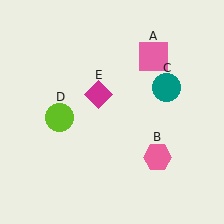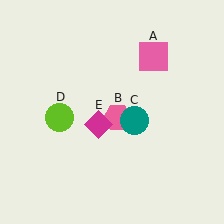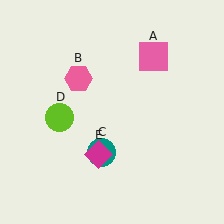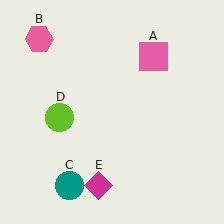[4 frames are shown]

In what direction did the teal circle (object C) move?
The teal circle (object C) moved down and to the left.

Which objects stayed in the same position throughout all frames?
Pink square (object A) and lime circle (object D) remained stationary.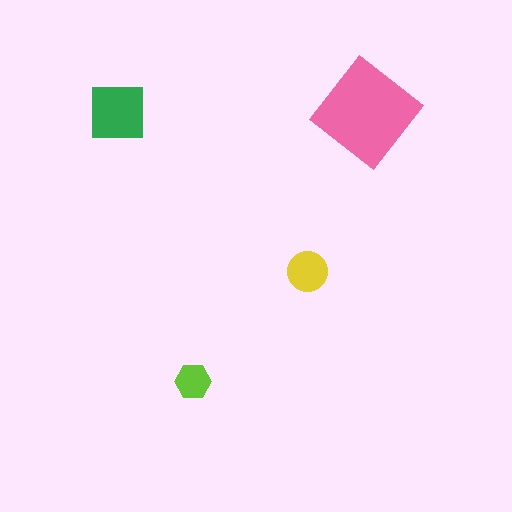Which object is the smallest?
The lime hexagon.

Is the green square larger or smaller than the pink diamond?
Smaller.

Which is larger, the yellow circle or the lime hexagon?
The yellow circle.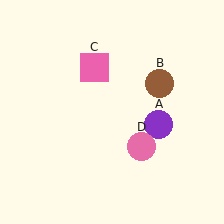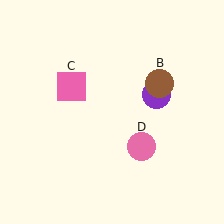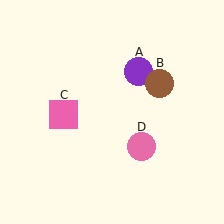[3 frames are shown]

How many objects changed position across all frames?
2 objects changed position: purple circle (object A), pink square (object C).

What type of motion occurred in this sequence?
The purple circle (object A), pink square (object C) rotated counterclockwise around the center of the scene.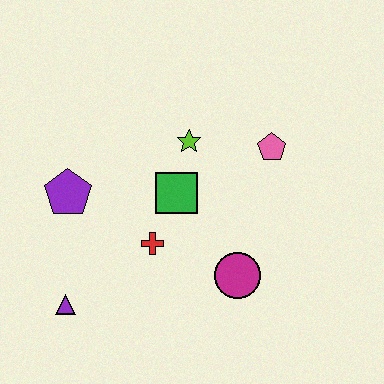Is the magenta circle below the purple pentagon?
Yes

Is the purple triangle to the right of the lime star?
No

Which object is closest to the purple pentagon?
The red cross is closest to the purple pentagon.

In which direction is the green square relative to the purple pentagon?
The green square is to the right of the purple pentagon.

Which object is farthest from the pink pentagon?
The purple triangle is farthest from the pink pentagon.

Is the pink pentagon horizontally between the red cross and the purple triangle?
No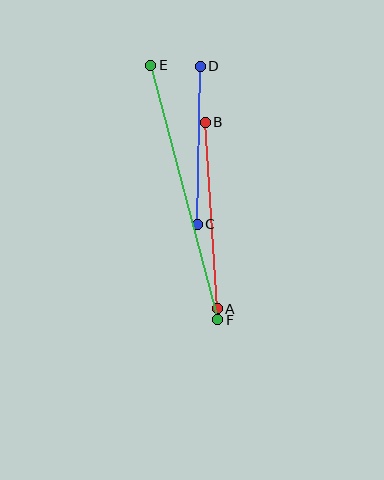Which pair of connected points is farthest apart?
Points E and F are farthest apart.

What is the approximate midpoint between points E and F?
The midpoint is at approximately (184, 192) pixels.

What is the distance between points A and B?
The distance is approximately 187 pixels.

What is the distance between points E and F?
The distance is approximately 263 pixels.